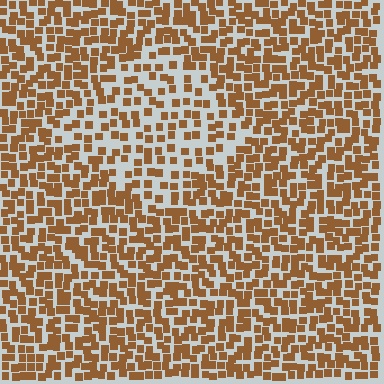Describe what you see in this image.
The image contains small brown elements arranged at two different densities. A diamond-shaped region is visible where the elements are less densely packed than the surrounding area.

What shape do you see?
I see a diamond.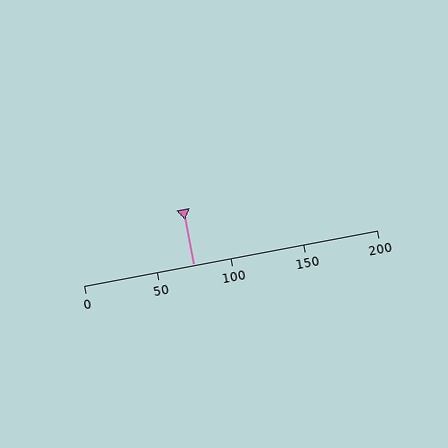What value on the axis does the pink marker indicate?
The marker indicates approximately 75.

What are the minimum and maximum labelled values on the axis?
The axis runs from 0 to 200.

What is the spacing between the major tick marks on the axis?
The major ticks are spaced 50 apart.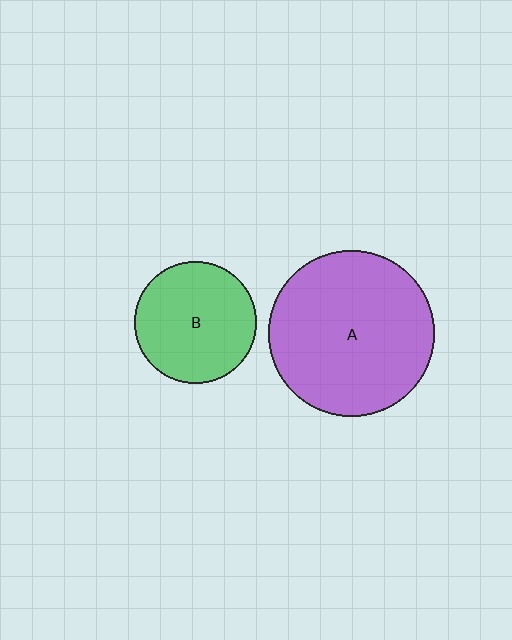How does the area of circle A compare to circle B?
Approximately 1.9 times.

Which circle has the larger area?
Circle A (purple).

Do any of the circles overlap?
No, none of the circles overlap.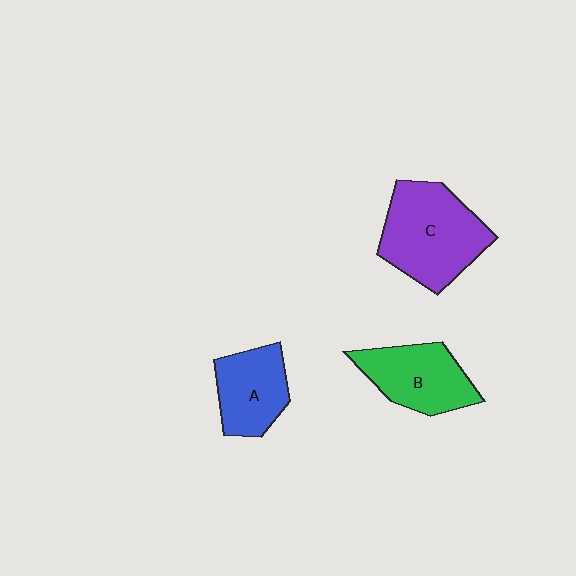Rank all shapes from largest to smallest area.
From largest to smallest: C (purple), B (green), A (blue).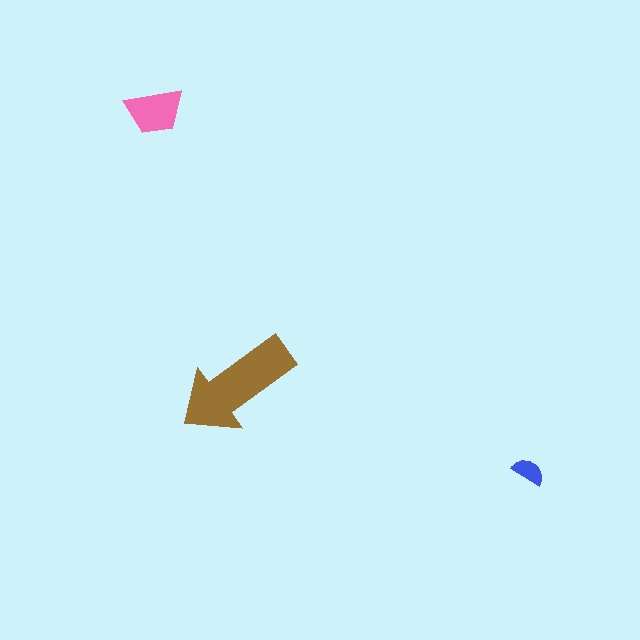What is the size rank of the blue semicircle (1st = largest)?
3rd.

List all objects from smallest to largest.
The blue semicircle, the pink trapezoid, the brown arrow.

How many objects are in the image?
There are 3 objects in the image.